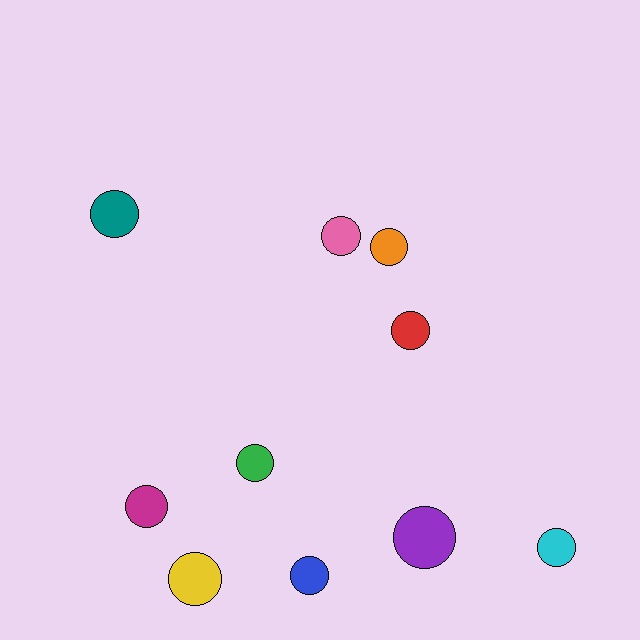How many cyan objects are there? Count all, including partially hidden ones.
There is 1 cyan object.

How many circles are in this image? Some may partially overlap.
There are 10 circles.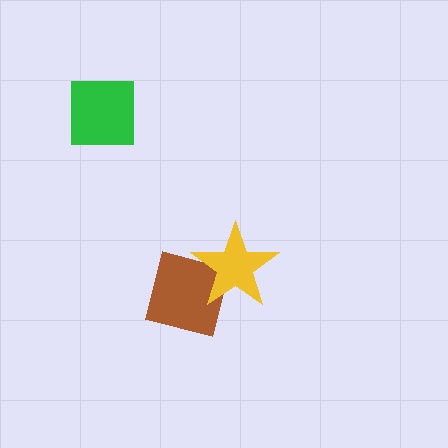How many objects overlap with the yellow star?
1 object overlaps with the yellow star.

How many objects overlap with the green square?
0 objects overlap with the green square.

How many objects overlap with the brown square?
1 object overlaps with the brown square.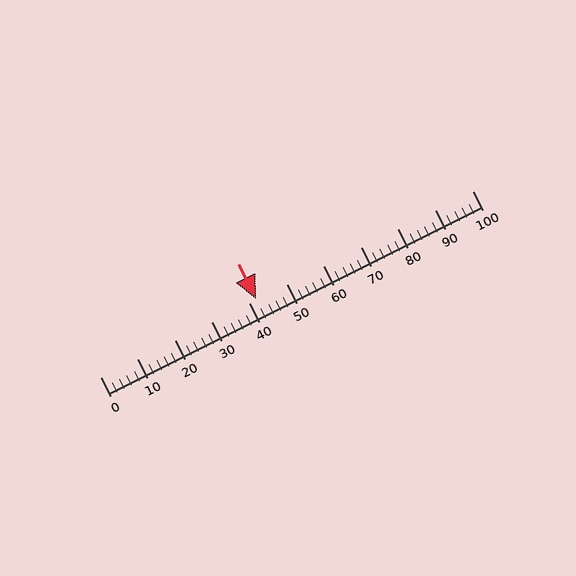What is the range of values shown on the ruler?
The ruler shows values from 0 to 100.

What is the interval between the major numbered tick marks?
The major tick marks are spaced 10 units apart.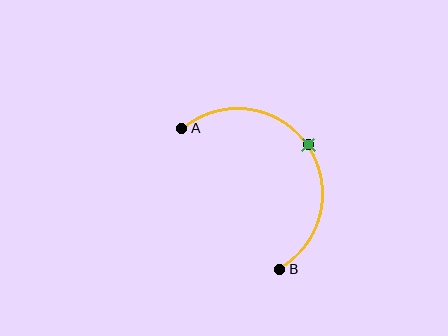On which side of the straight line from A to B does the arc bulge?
The arc bulges above and to the right of the straight line connecting A and B.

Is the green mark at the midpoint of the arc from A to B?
Yes. The green mark lies on the arc at equal arc-length from both A and B — it is the arc midpoint.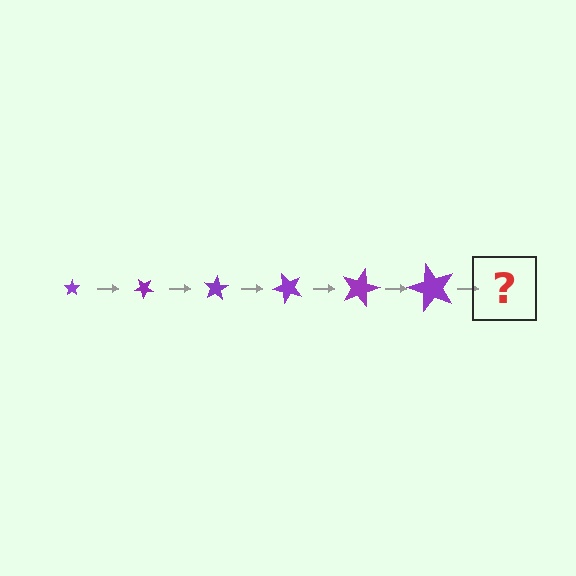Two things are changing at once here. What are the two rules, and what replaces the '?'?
The two rules are that the star grows larger each step and it rotates 40 degrees each step. The '?' should be a star, larger than the previous one and rotated 240 degrees from the start.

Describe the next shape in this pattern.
It should be a star, larger than the previous one and rotated 240 degrees from the start.